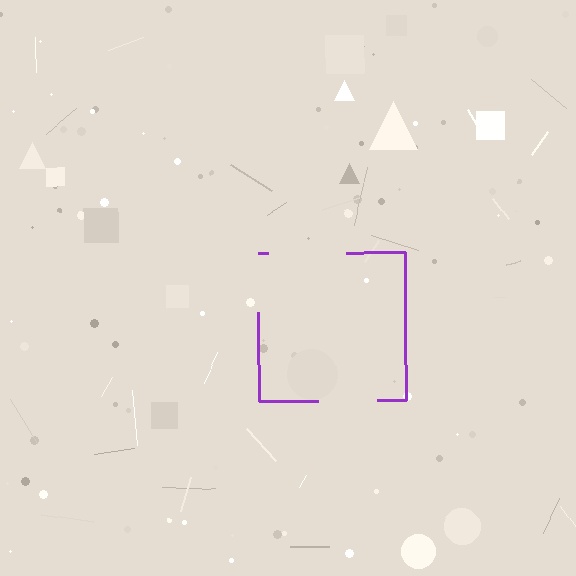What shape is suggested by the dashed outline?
The dashed outline suggests a square.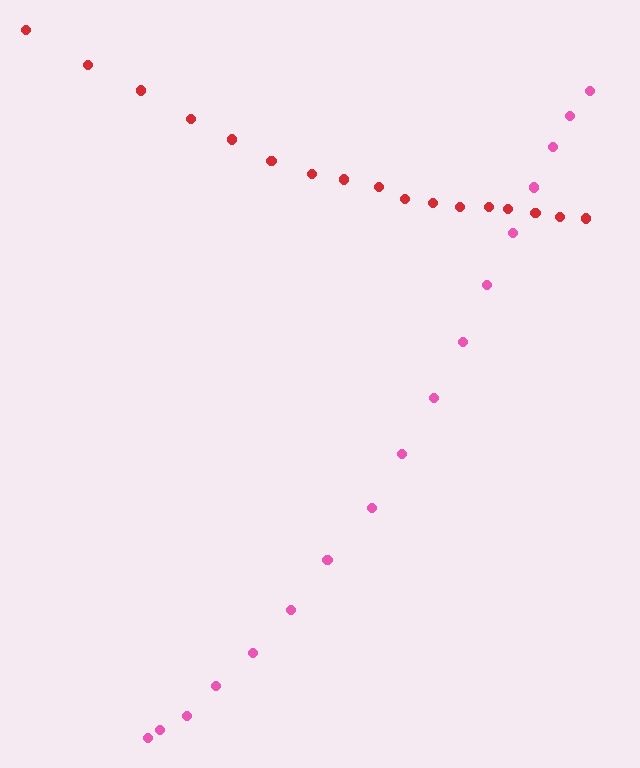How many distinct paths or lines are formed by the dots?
There are 2 distinct paths.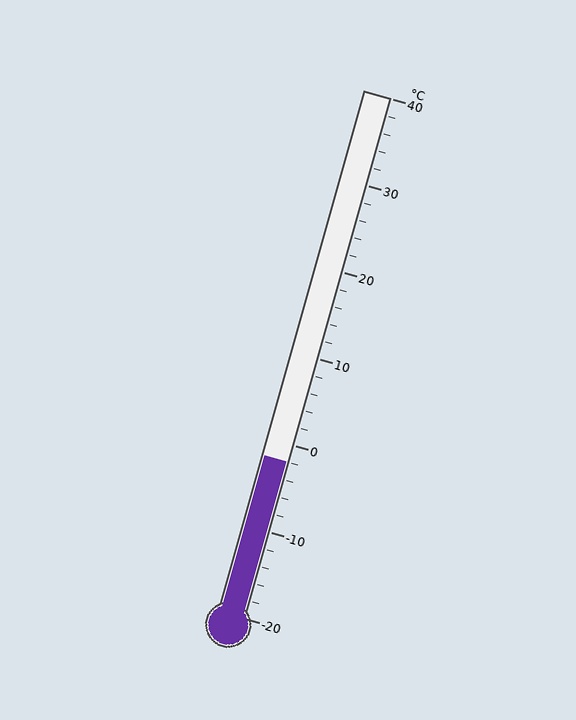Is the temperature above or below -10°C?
The temperature is above -10°C.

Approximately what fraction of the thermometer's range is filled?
The thermometer is filled to approximately 30% of its range.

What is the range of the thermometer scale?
The thermometer scale ranges from -20°C to 40°C.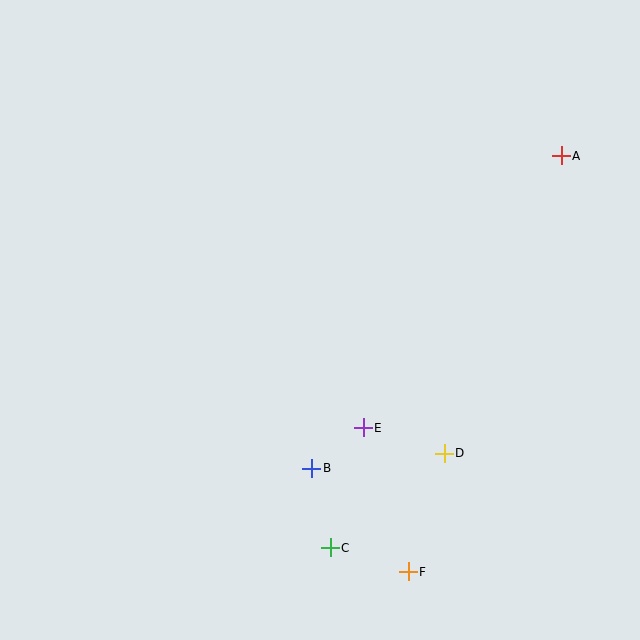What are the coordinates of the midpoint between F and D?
The midpoint between F and D is at (426, 513).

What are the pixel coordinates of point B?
Point B is at (312, 468).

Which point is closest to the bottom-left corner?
Point C is closest to the bottom-left corner.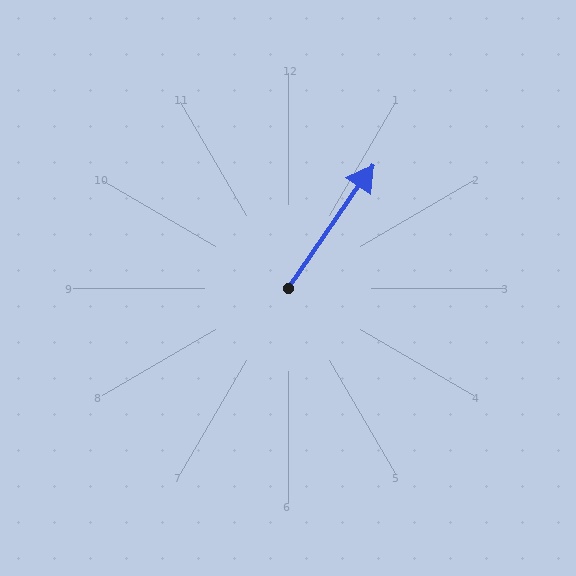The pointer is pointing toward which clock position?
Roughly 1 o'clock.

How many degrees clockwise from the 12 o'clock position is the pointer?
Approximately 35 degrees.